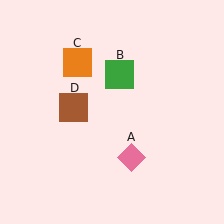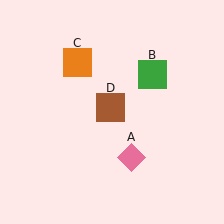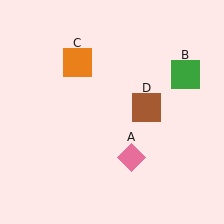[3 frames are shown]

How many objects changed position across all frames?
2 objects changed position: green square (object B), brown square (object D).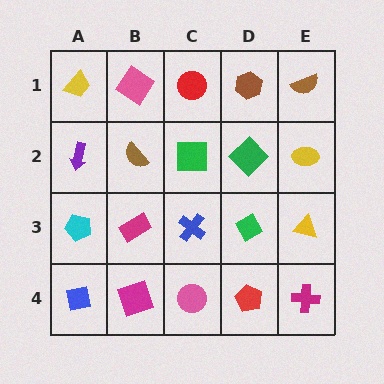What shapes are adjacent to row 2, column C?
A red circle (row 1, column C), a blue cross (row 3, column C), a brown semicircle (row 2, column B), a green diamond (row 2, column D).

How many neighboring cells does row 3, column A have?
3.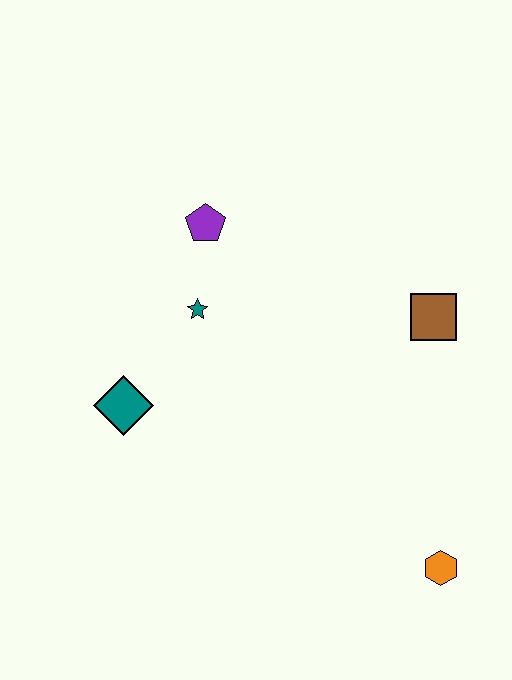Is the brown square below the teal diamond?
No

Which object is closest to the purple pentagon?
The teal star is closest to the purple pentagon.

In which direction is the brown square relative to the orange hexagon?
The brown square is above the orange hexagon.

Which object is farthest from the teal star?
The orange hexagon is farthest from the teal star.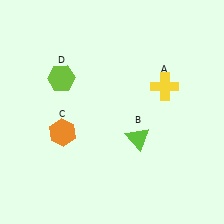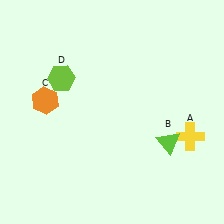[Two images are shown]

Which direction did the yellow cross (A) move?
The yellow cross (A) moved down.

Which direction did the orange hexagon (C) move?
The orange hexagon (C) moved up.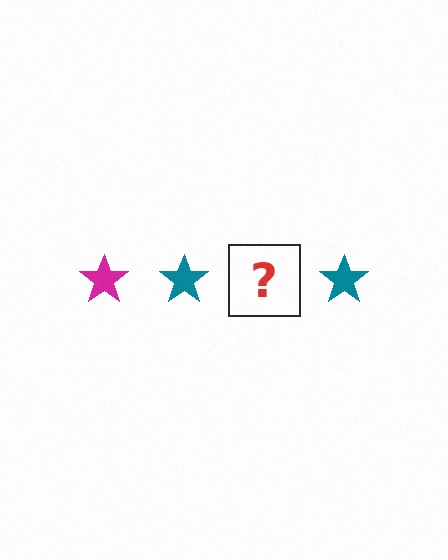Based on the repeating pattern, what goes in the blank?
The blank should be a magenta star.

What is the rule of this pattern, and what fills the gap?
The rule is that the pattern cycles through magenta, teal stars. The gap should be filled with a magenta star.